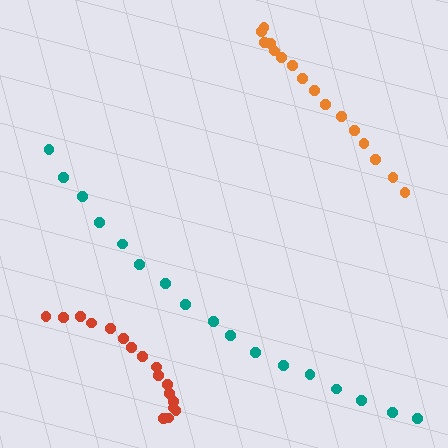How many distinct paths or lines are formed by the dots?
There are 3 distinct paths.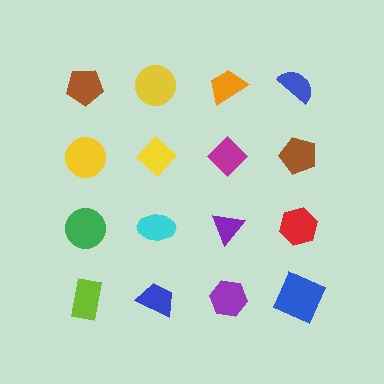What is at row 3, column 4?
A red hexagon.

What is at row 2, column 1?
A yellow circle.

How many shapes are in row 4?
4 shapes.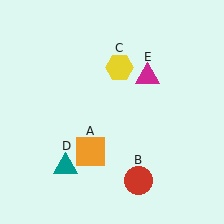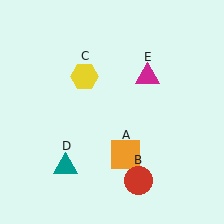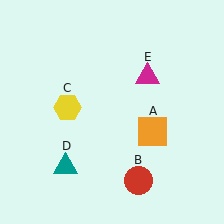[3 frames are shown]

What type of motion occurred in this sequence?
The orange square (object A), yellow hexagon (object C) rotated counterclockwise around the center of the scene.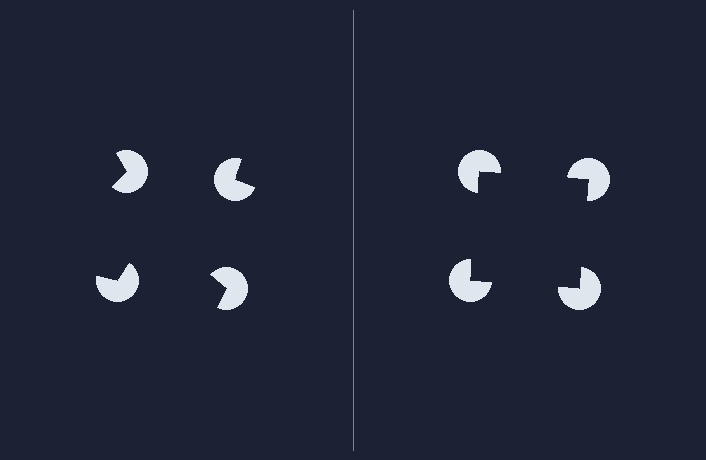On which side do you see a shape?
An illusory square appears on the right side. On the left side the wedge cuts are rotated, so no coherent shape forms.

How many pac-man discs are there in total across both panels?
8 — 4 on each side.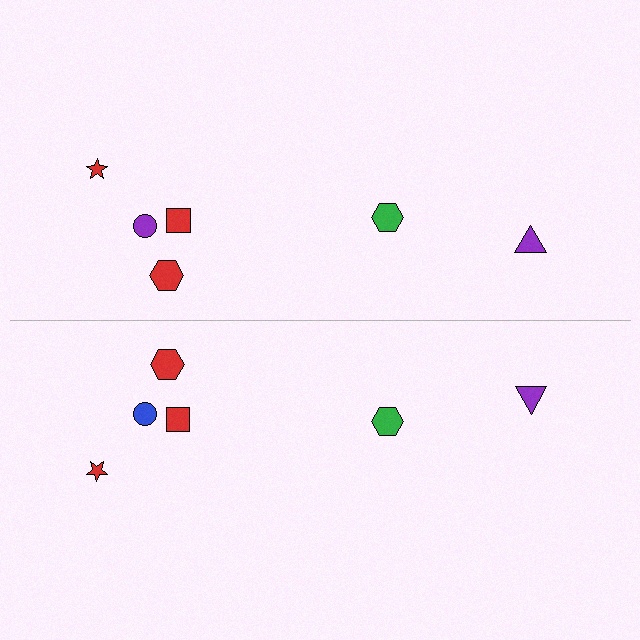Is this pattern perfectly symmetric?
No, the pattern is not perfectly symmetric. The blue circle on the bottom side breaks the symmetry — its mirror counterpart is purple.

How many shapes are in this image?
There are 12 shapes in this image.